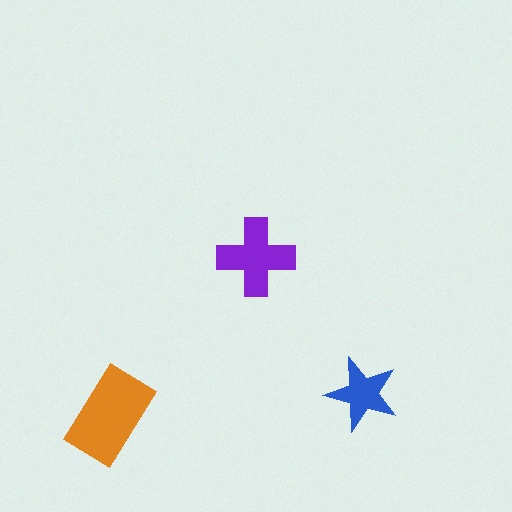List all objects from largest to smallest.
The orange rectangle, the purple cross, the blue star.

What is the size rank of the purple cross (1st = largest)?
2nd.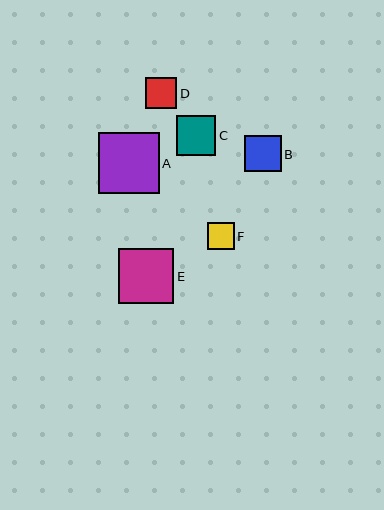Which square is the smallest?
Square F is the smallest with a size of approximately 27 pixels.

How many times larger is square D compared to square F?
Square D is approximately 1.1 times the size of square F.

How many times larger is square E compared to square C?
Square E is approximately 1.4 times the size of square C.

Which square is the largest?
Square A is the largest with a size of approximately 61 pixels.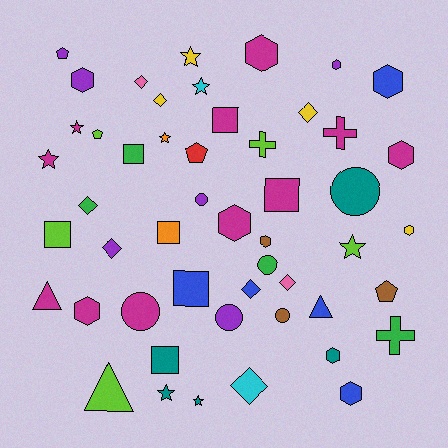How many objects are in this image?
There are 50 objects.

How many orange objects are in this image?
There are 2 orange objects.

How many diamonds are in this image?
There are 8 diamonds.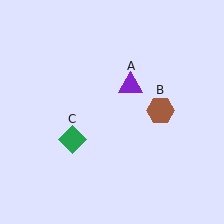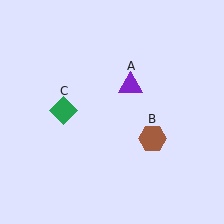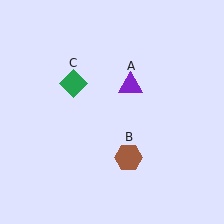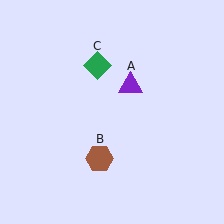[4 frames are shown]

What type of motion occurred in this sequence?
The brown hexagon (object B), green diamond (object C) rotated clockwise around the center of the scene.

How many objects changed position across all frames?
2 objects changed position: brown hexagon (object B), green diamond (object C).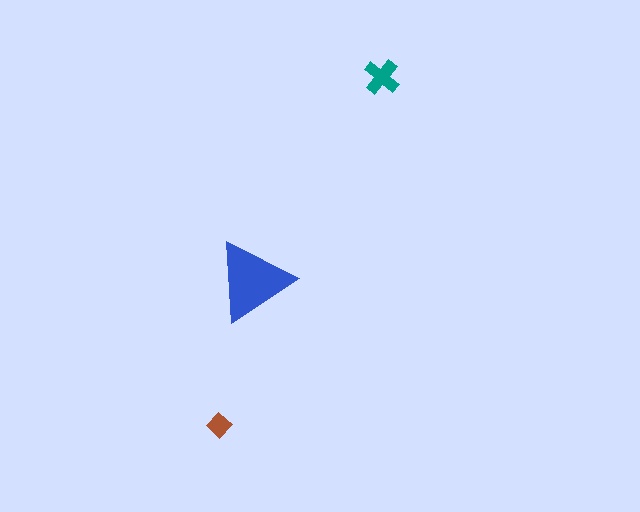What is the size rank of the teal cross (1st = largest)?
2nd.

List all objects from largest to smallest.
The blue triangle, the teal cross, the brown diamond.